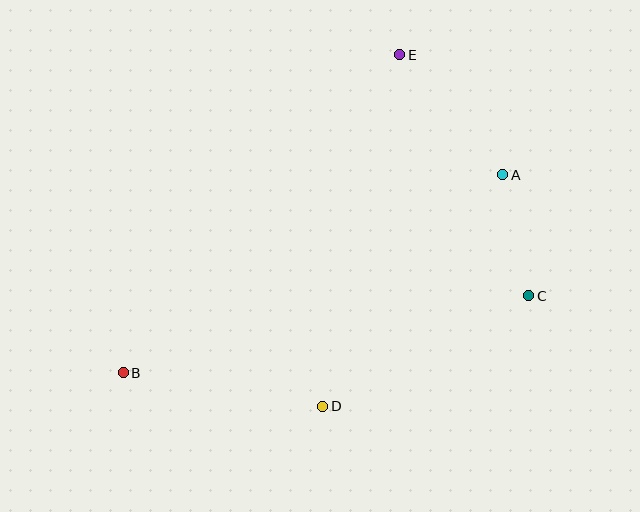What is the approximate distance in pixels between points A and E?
The distance between A and E is approximately 158 pixels.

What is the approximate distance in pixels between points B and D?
The distance between B and D is approximately 202 pixels.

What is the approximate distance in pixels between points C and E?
The distance between C and E is approximately 273 pixels.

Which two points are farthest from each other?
Points A and B are farthest from each other.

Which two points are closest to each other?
Points A and C are closest to each other.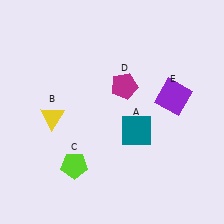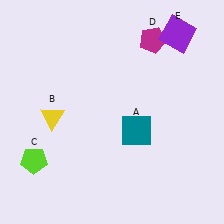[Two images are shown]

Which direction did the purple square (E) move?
The purple square (E) moved up.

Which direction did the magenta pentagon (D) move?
The magenta pentagon (D) moved up.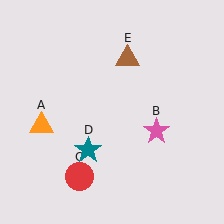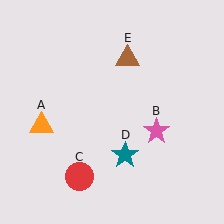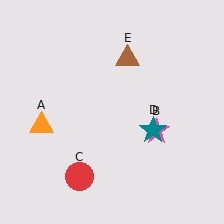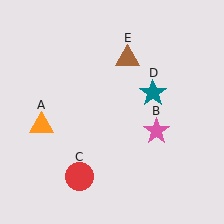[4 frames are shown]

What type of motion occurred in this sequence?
The teal star (object D) rotated counterclockwise around the center of the scene.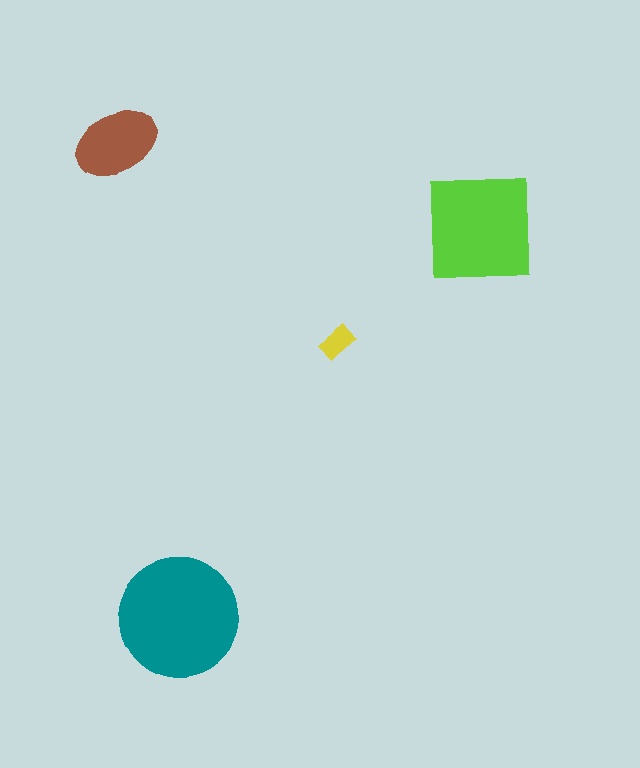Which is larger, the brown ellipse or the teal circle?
The teal circle.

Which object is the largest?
The teal circle.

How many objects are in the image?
There are 4 objects in the image.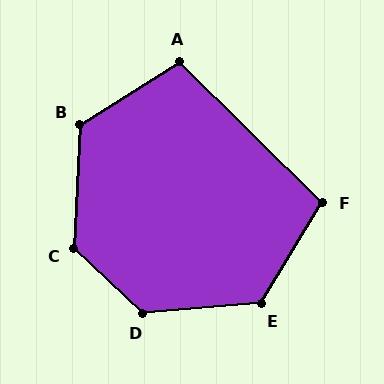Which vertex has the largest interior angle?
D, at approximately 132 degrees.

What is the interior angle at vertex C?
Approximately 130 degrees (obtuse).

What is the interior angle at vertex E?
Approximately 126 degrees (obtuse).